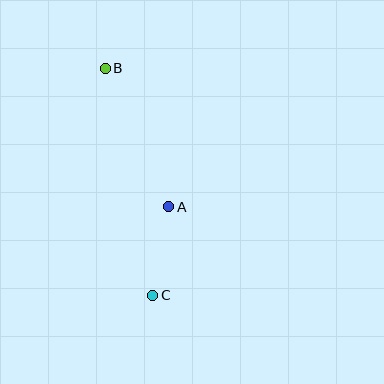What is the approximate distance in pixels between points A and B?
The distance between A and B is approximately 153 pixels.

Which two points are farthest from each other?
Points B and C are farthest from each other.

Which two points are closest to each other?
Points A and C are closest to each other.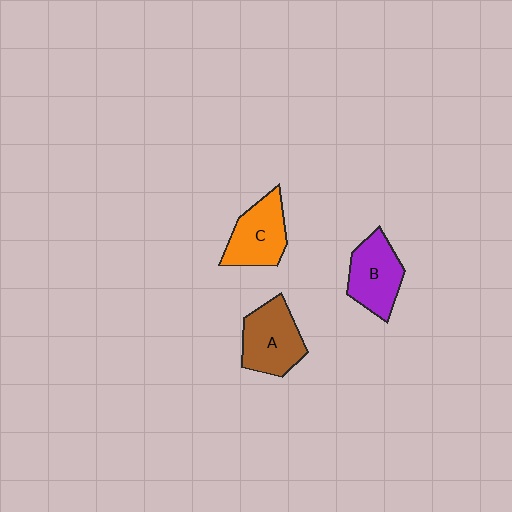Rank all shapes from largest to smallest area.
From largest to smallest: A (brown), B (purple), C (orange).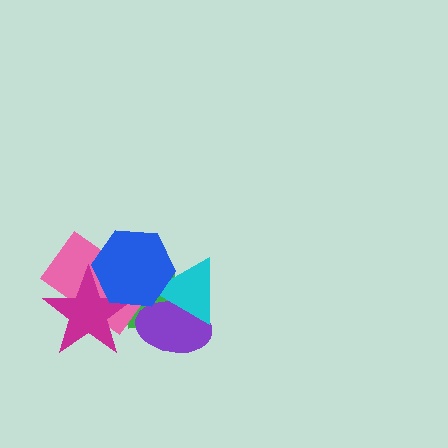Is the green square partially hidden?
Yes, it is partially covered by another shape.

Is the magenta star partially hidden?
Yes, it is partially covered by another shape.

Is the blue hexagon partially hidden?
No, no other shape covers it.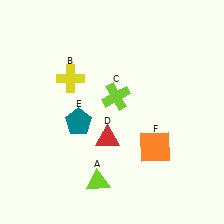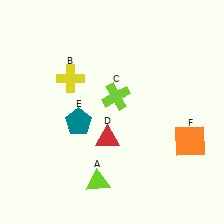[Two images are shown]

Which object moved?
The orange square (F) moved right.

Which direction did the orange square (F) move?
The orange square (F) moved right.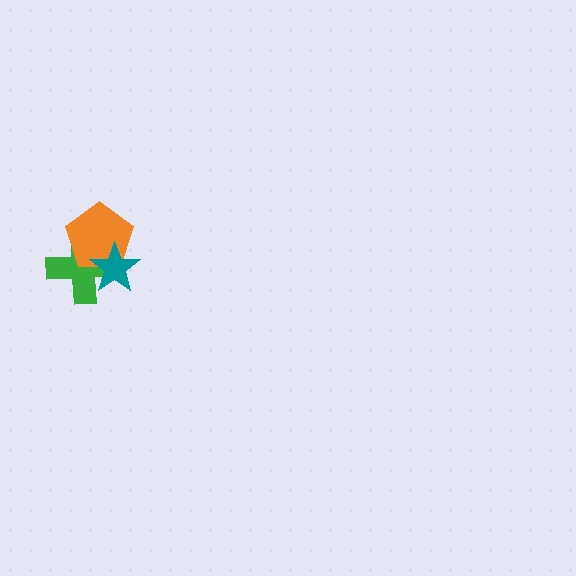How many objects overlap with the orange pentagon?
2 objects overlap with the orange pentagon.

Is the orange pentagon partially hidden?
Yes, it is partially covered by another shape.